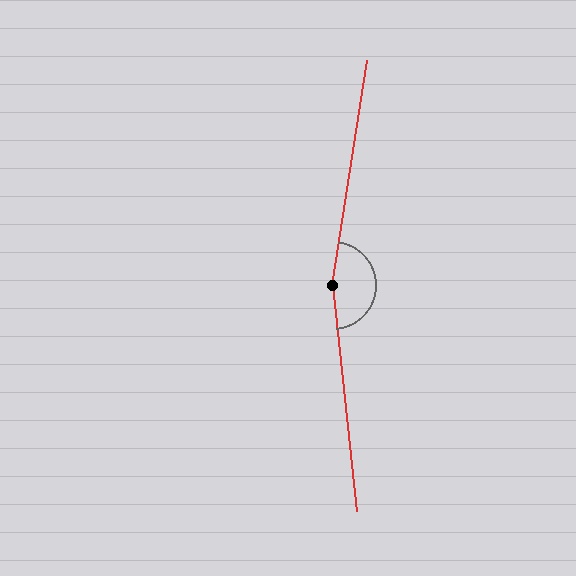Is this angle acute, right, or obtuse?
It is obtuse.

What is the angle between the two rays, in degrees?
Approximately 165 degrees.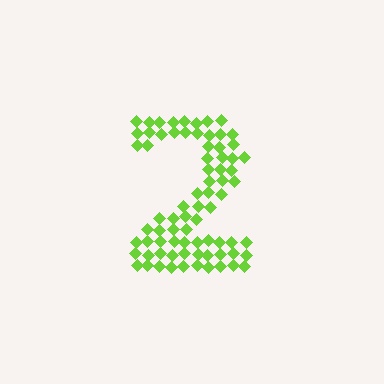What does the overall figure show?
The overall figure shows the digit 2.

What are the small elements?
The small elements are diamonds.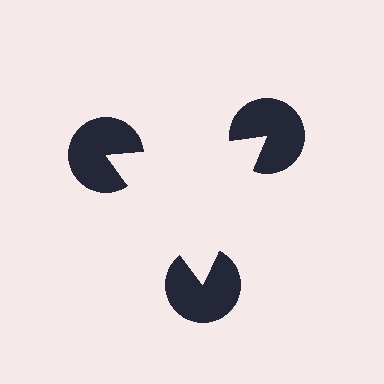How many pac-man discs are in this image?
There are 3 — one at each vertex of the illusory triangle.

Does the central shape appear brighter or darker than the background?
It typically appears slightly brighter than the background, even though no actual brightness change is drawn.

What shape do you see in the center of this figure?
An illusory triangle — its edges are inferred from the aligned wedge cuts in the pac-man discs, not physically drawn.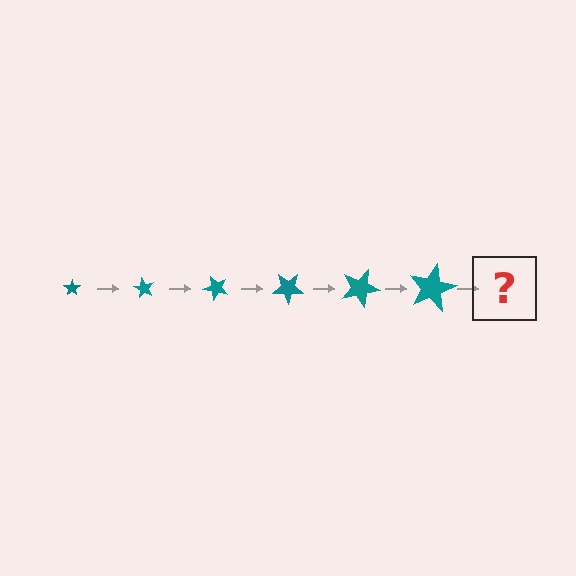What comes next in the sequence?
The next element should be a star, larger than the previous one and rotated 360 degrees from the start.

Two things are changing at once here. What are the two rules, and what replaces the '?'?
The two rules are that the star grows larger each step and it rotates 60 degrees each step. The '?' should be a star, larger than the previous one and rotated 360 degrees from the start.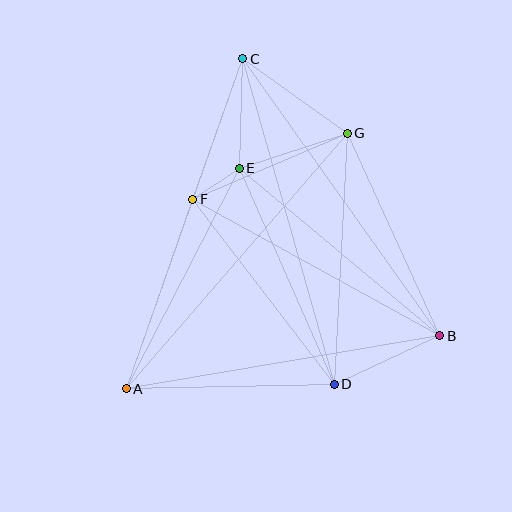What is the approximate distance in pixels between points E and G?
The distance between E and G is approximately 114 pixels.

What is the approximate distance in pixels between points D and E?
The distance between D and E is approximately 236 pixels.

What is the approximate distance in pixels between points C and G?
The distance between C and G is approximately 128 pixels.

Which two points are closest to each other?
Points E and F are closest to each other.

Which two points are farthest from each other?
Points A and C are farthest from each other.